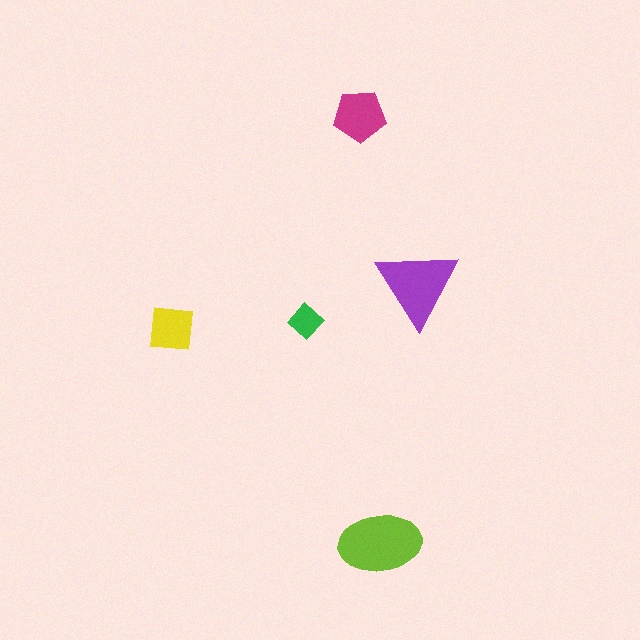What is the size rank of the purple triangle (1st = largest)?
2nd.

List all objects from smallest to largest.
The green diamond, the yellow square, the magenta pentagon, the purple triangle, the lime ellipse.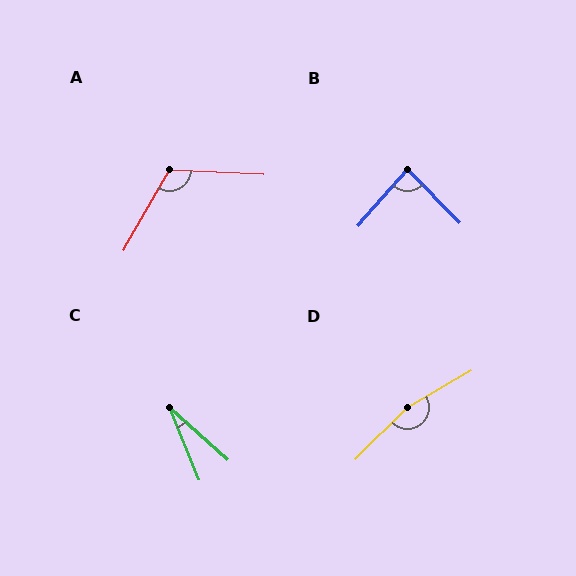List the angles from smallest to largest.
C (26°), B (86°), A (117°), D (165°).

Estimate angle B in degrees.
Approximately 86 degrees.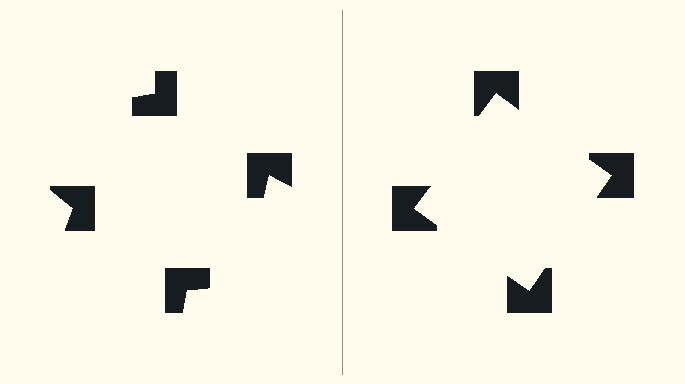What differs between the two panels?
The notched squares are positioned identically on both sides; only the wedge orientations differ. On the right they align to a square; on the left they are misaligned.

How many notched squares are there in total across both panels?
8 — 4 on each side.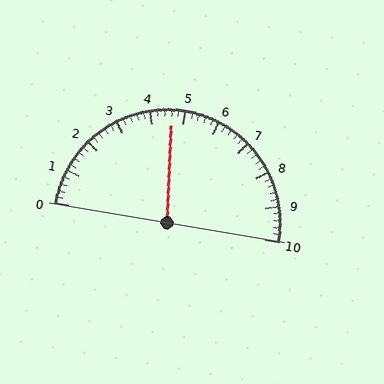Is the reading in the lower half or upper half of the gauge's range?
The reading is in the lower half of the range (0 to 10).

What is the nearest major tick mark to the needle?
The nearest major tick mark is 5.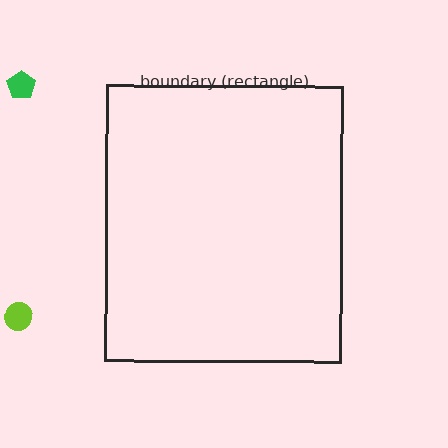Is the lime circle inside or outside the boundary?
Outside.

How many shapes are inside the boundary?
0 inside, 2 outside.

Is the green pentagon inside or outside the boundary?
Outside.